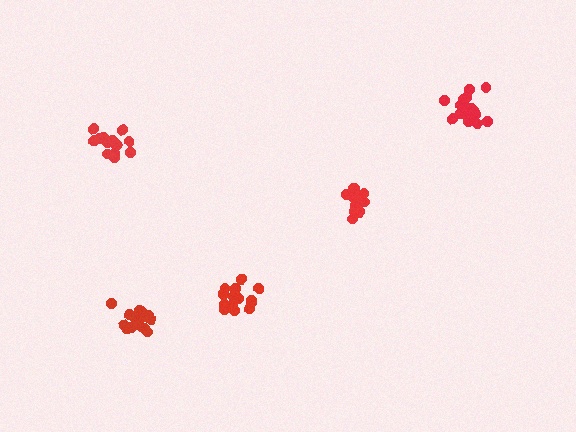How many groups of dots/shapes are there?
There are 5 groups.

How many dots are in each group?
Group 1: 18 dots, Group 2: 18 dots, Group 3: 16 dots, Group 4: 16 dots, Group 5: 16 dots (84 total).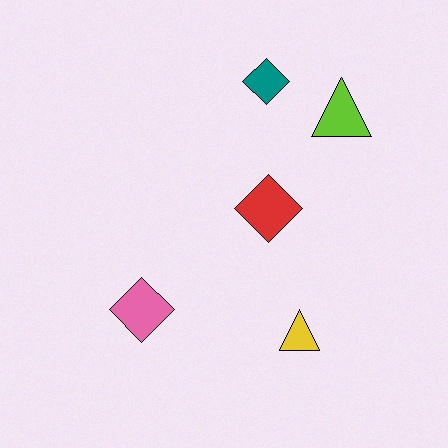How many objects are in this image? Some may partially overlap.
There are 5 objects.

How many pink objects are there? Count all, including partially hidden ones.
There is 1 pink object.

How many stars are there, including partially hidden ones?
There are no stars.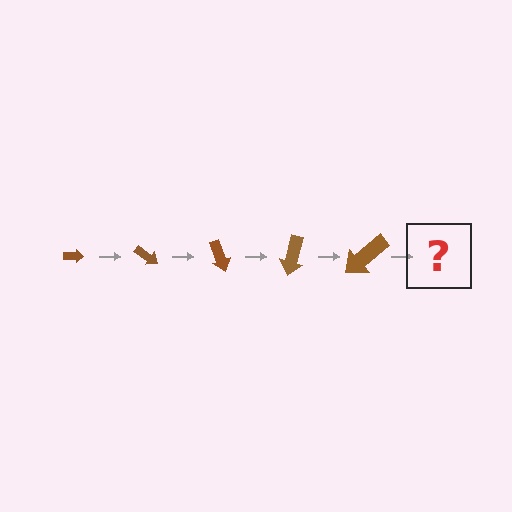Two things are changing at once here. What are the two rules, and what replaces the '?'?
The two rules are that the arrow grows larger each step and it rotates 35 degrees each step. The '?' should be an arrow, larger than the previous one and rotated 175 degrees from the start.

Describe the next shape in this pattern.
It should be an arrow, larger than the previous one and rotated 175 degrees from the start.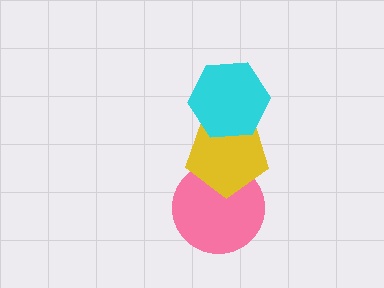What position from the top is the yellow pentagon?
The yellow pentagon is 2nd from the top.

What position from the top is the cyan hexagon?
The cyan hexagon is 1st from the top.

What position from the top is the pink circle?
The pink circle is 3rd from the top.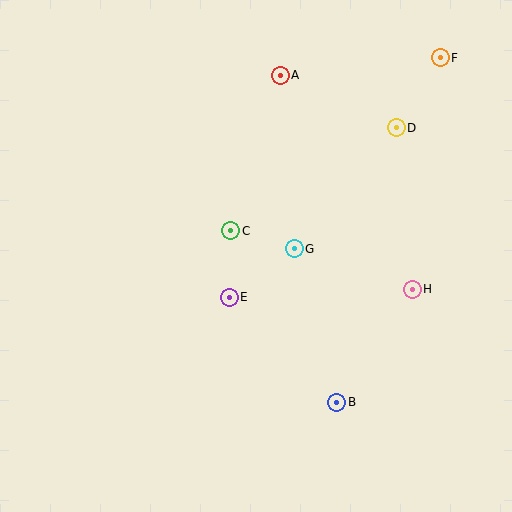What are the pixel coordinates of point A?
Point A is at (280, 75).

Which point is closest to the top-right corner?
Point F is closest to the top-right corner.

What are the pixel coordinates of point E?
Point E is at (229, 297).